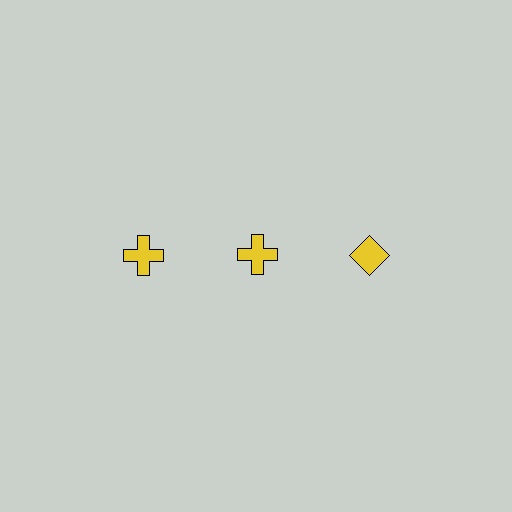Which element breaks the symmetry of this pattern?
The yellow diamond in the top row, center column breaks the symmetry. All other shapes are yellow crosses.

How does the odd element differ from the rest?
It has a different shape: diamond instead of cross.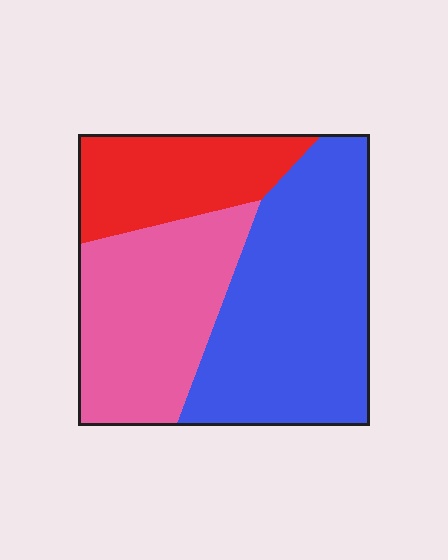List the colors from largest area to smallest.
From largest to smallest: blue, pink, red.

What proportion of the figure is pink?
Pink covers 33% of the figure.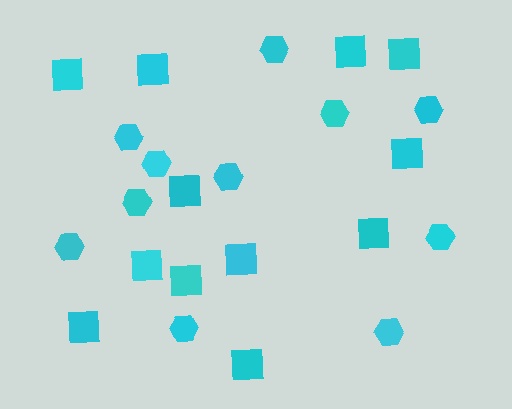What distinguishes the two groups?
There are 2 groups: one group of squares (12) and one group of hexagons (11).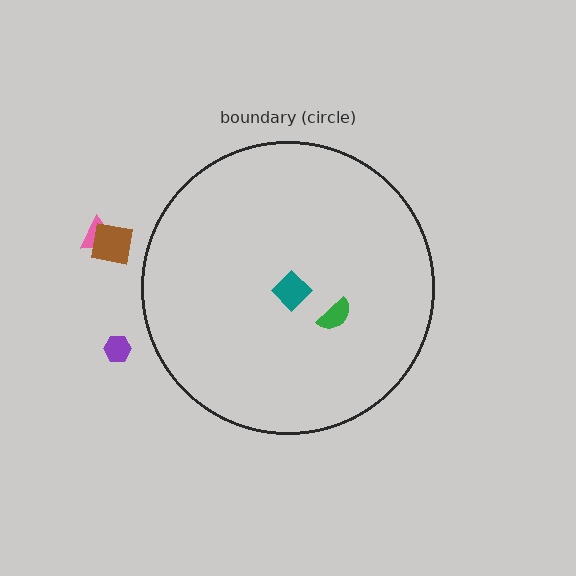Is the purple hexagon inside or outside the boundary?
Outside.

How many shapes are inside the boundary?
2 inside, 3 outside.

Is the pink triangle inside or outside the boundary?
Outside.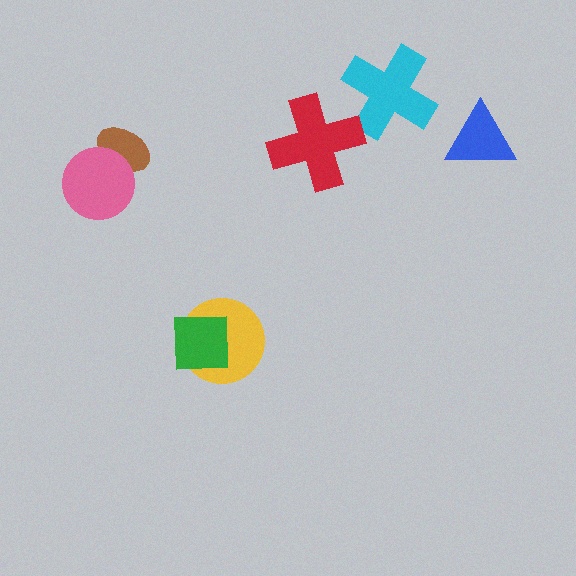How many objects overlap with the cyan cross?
0 objects overlap with the cyan cross.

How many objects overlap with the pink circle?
1 object overlaps with the pink circle.